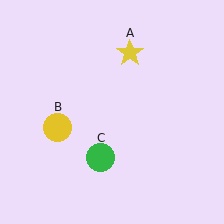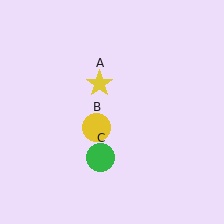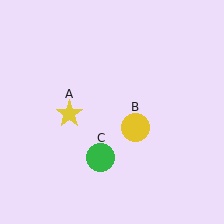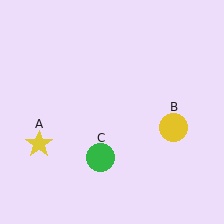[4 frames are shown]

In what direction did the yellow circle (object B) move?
The yellow circle (object B) moved right.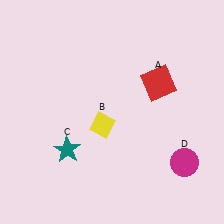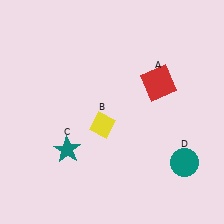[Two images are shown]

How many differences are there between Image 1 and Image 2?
There is 1 difference between the two images.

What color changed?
The circle (D) changed from magenta in Image 1 to teal in Image 2.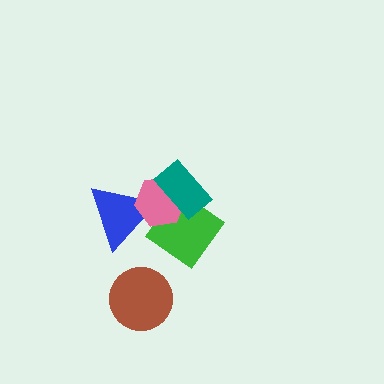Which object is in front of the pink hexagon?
The teal rectangle is in front of the pink hexagon.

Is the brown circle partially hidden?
No, no other shape covers it.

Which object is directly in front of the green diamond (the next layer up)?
The pink hexagon is directly in front of the green diamond.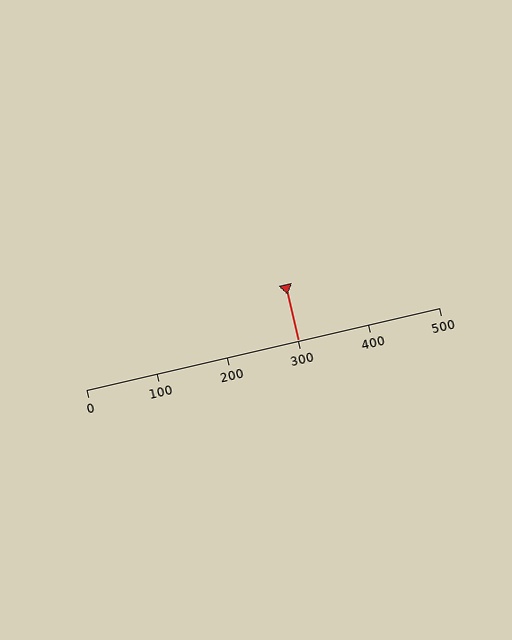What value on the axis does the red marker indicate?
The marker indicates approximately 300.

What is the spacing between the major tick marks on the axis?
The major ticks are spaced 100 apart.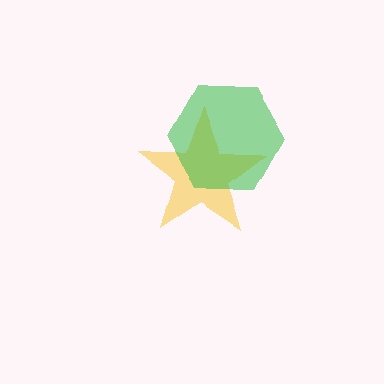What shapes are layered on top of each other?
The layered shapes are: a yellow star, a green hexagon.